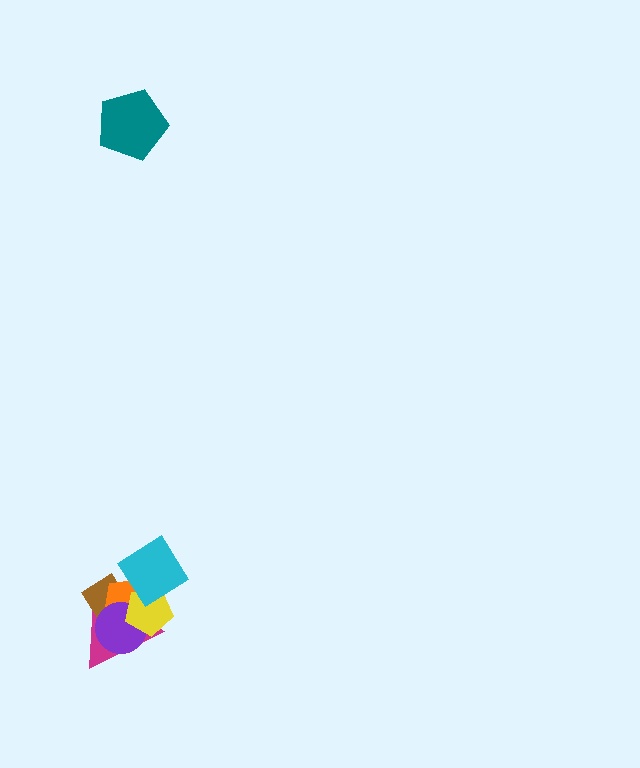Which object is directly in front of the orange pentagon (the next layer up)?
The purple circle is directly in front of the orange pentagon.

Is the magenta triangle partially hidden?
Yes, it is partially covered by another shape.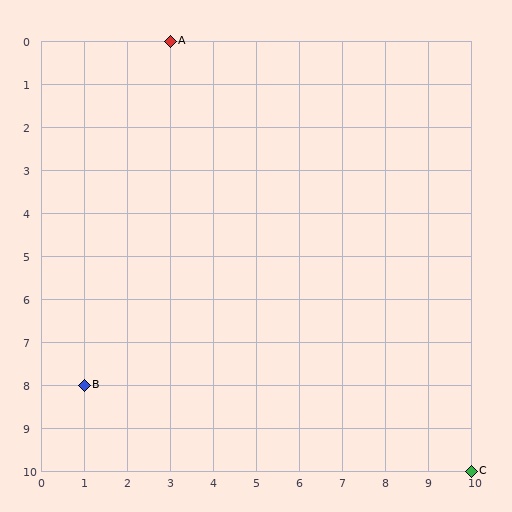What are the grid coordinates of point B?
Point B is at grid coordinates (1, 8).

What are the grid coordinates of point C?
Point C is at grid coordinates (10, 10).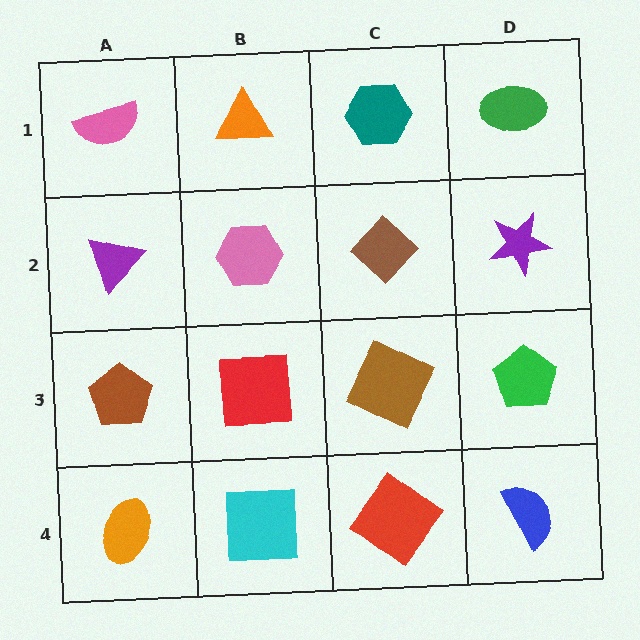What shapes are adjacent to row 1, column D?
A purple star (row 2, column D), a teal hexagon (row 1, column C).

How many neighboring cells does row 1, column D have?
2.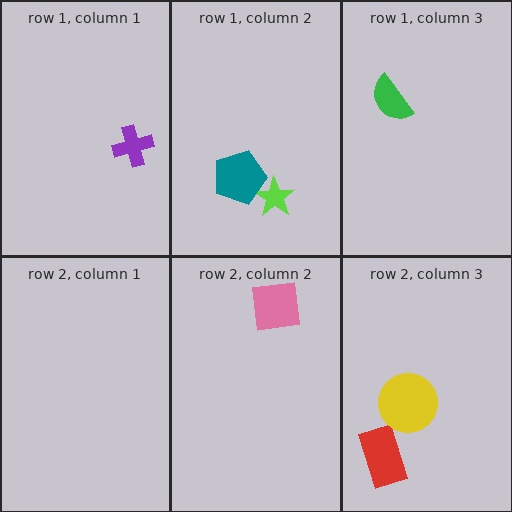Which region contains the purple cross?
The row 1, column 1 region.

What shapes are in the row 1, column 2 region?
The lime star, the teal pentagon.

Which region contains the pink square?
The row 2, column 2 region.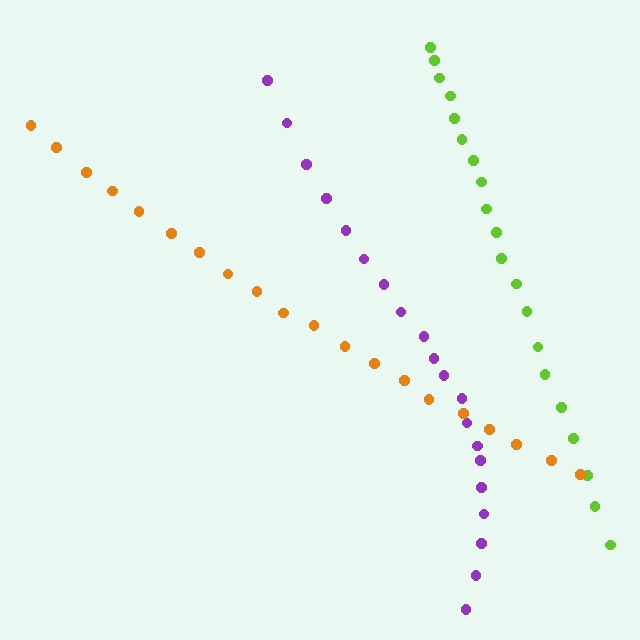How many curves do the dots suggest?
There are 3 distinct paths.